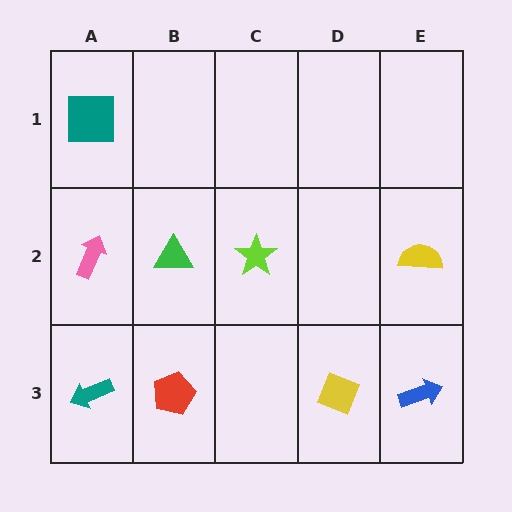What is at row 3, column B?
A red pentagon.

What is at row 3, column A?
A teal arrow.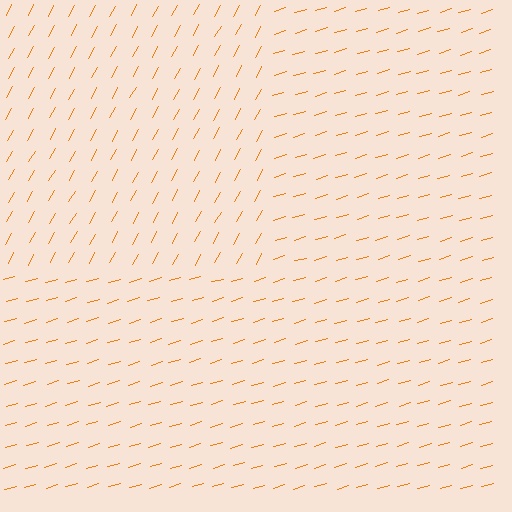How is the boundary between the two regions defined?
The boundary is defined purely by a change in line orientation (approximately 45 degrees difference). All lines are the same color and thickness.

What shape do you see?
I see a rectangle.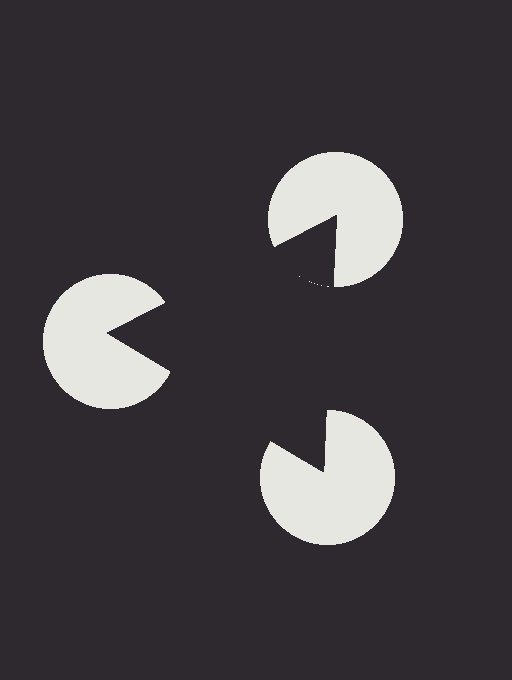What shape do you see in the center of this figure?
An illusory triangle — its edges are inferred from the aligned wedge cuts in the pac-man discs, not physically drawn.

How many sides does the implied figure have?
3 sides.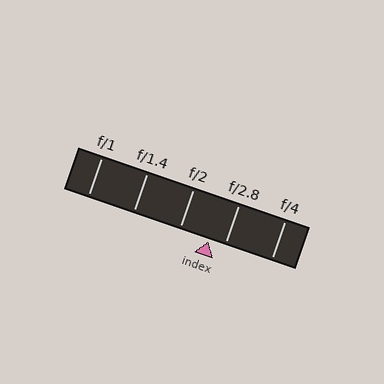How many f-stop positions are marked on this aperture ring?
There are 5 f-stop positions marked.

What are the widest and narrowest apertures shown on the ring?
The widest aperture shown is f/1 and the narrowest is f/4.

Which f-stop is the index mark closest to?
The index mark is closest to f/2.8.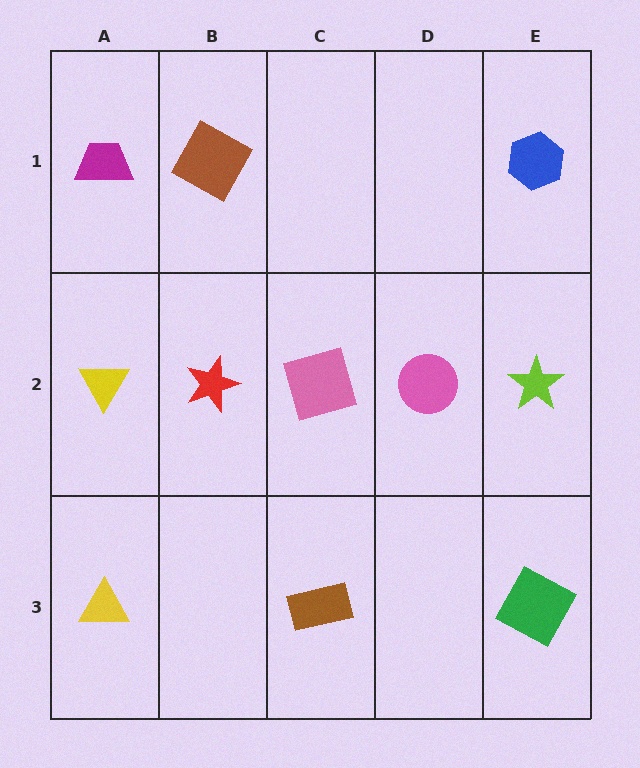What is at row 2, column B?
A red star.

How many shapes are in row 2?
5 shapes.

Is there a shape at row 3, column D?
No, that cell is empty.